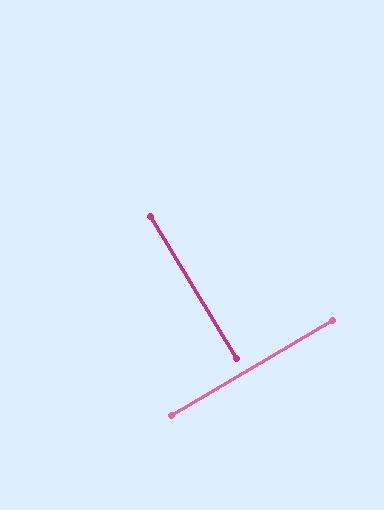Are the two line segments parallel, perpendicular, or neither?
Perpendicular — they meet at approximately 89°.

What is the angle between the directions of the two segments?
Approximately 89 degrees.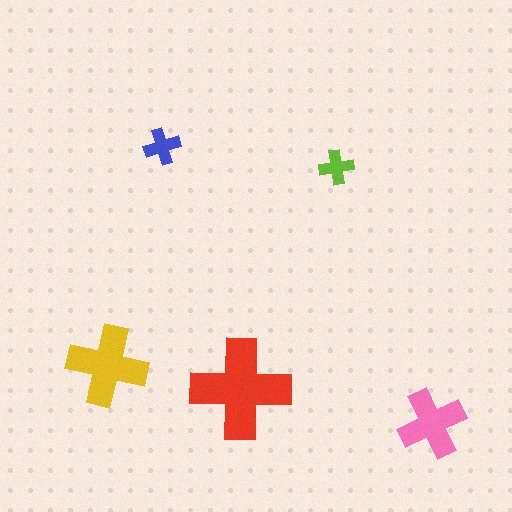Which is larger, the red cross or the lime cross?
The red one.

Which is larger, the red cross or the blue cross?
The red one.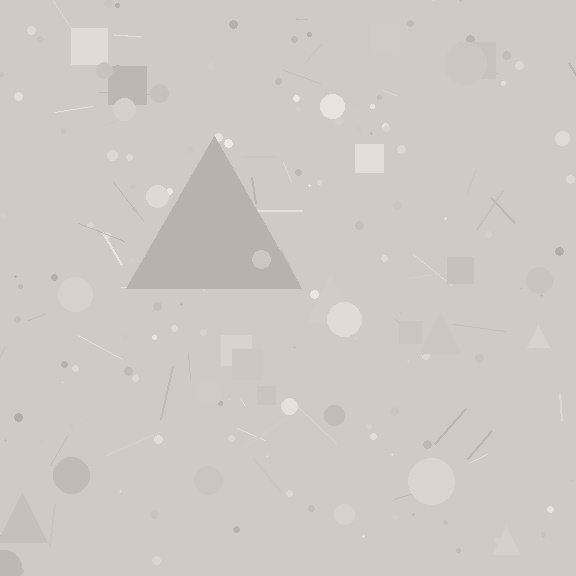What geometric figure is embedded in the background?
A triangle is embedded in the background.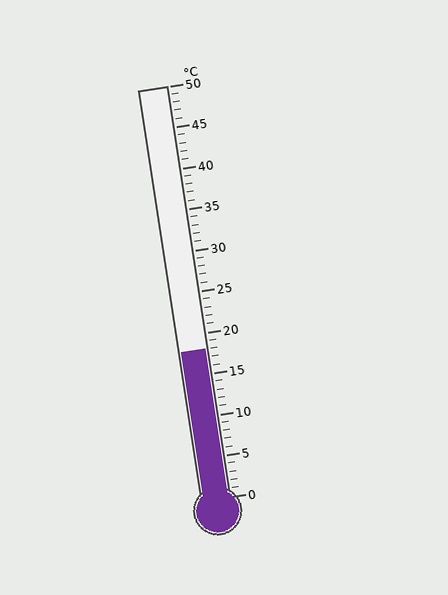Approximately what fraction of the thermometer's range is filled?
The thermometer is filled to approximately 35% of its range.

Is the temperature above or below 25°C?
The temperature is below 25°C.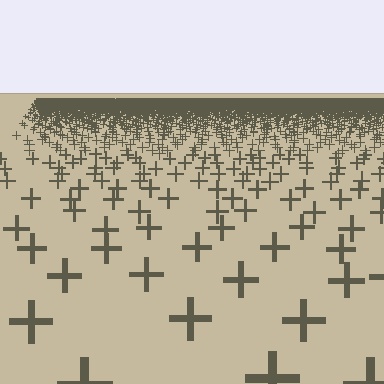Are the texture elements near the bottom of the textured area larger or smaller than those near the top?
Larger. Near the bottom, elements are closer to the viewer and appear at a bigger on-screen size.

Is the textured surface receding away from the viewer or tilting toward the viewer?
The surface is receding away from the viewer. Texture elements get smaller and denser toward the top.